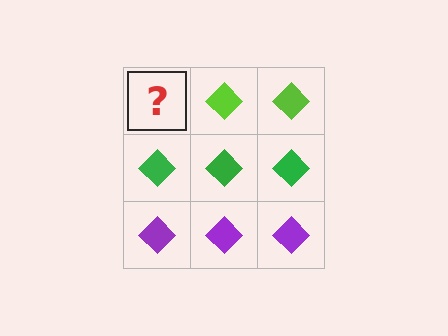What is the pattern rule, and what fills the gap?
The rule is that each row has a consistent color. The gap should be filled with a lime diamond.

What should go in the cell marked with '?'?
The missing cell should contain a lime diamond.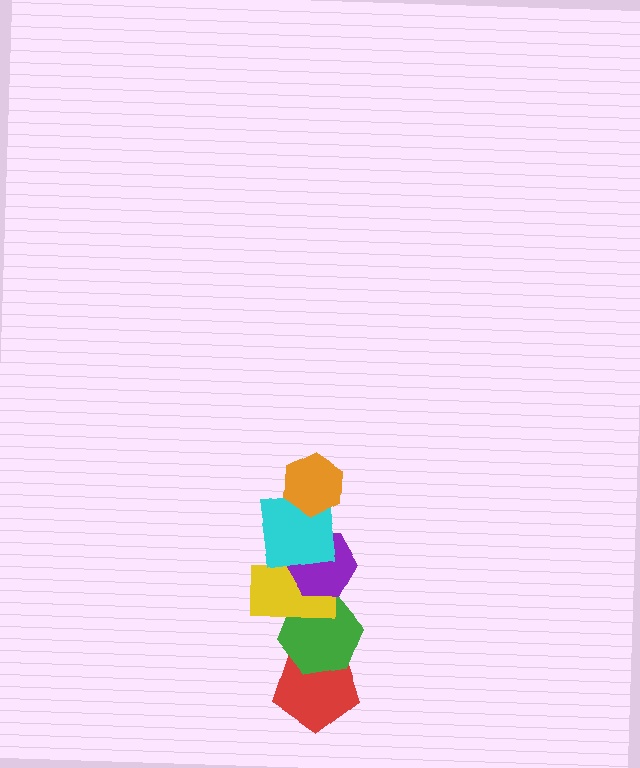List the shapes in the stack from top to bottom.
From top to bottom: the orange hexagon, the cyan square, the purple hexagon, the yellow rectangle, the green hexagon, the red pentagon.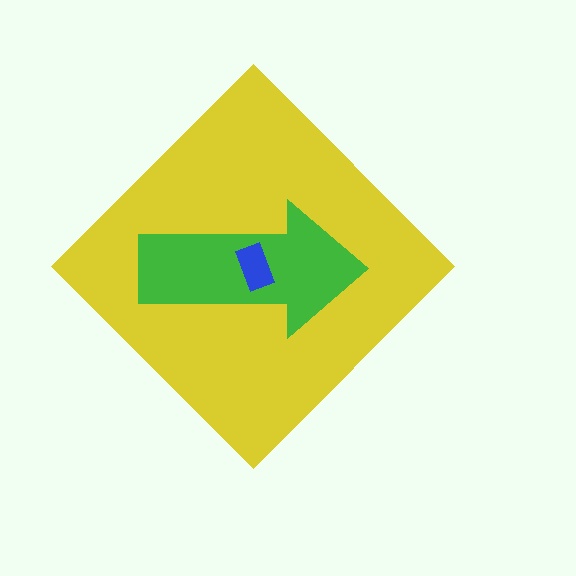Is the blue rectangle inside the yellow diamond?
Yes.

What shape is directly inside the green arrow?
The blue rectangle.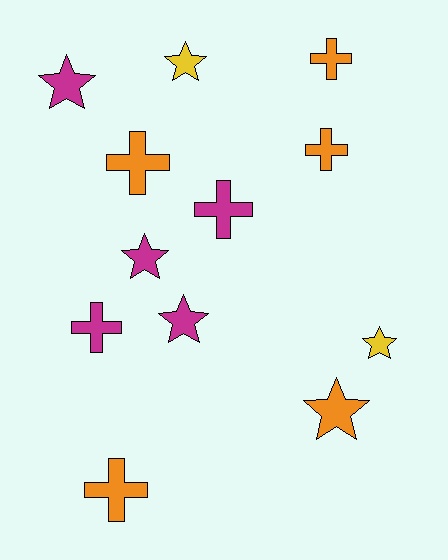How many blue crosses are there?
There are no blue crosses.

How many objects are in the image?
There are 12 objects.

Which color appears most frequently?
Orange, with 5 objects.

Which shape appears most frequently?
Star, with 6 objects.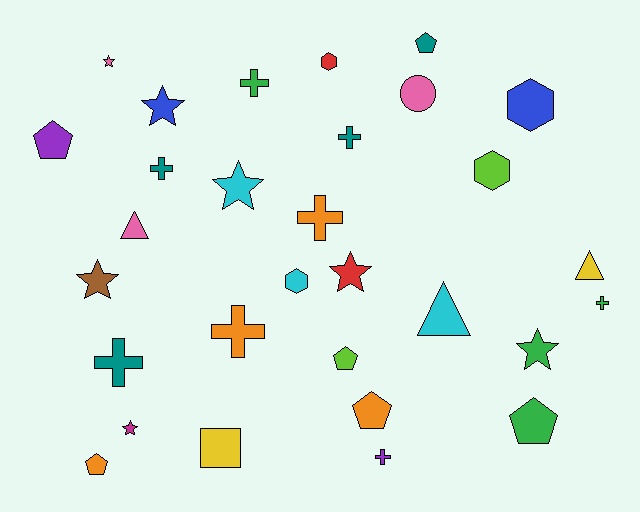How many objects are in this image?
There are 30 objects.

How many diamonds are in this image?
There are no diamonds.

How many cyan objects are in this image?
There are 3 cyan objects.